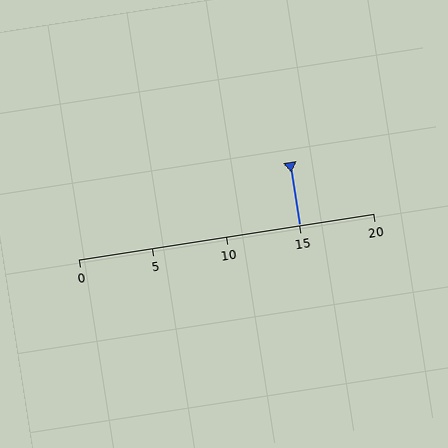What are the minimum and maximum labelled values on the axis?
The axis runs from 0 to 20.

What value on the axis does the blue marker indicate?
The marker indicates approximately 15.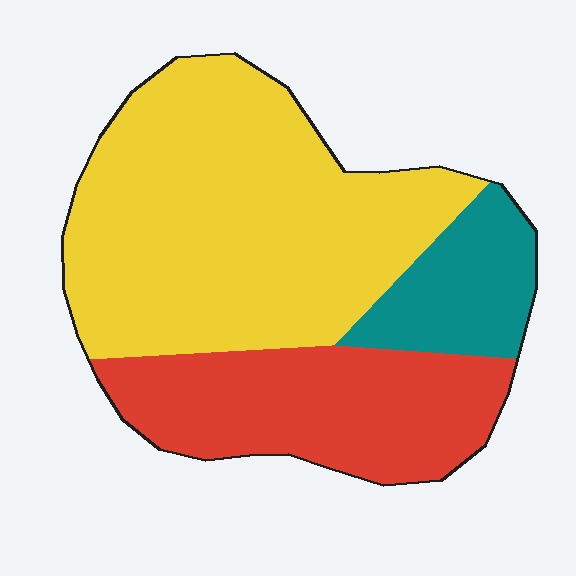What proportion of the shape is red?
Red takes up about one third (1/3) of the shape.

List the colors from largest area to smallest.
From largest to smallest: yellow, red, teal.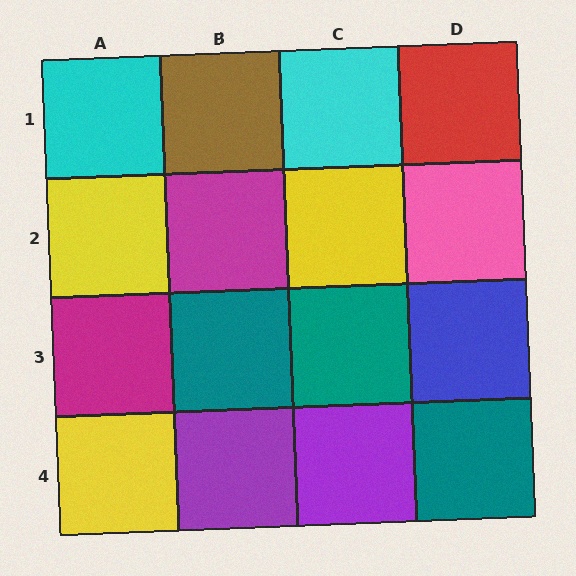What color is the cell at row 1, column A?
Cyan.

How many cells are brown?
1 cell is brown.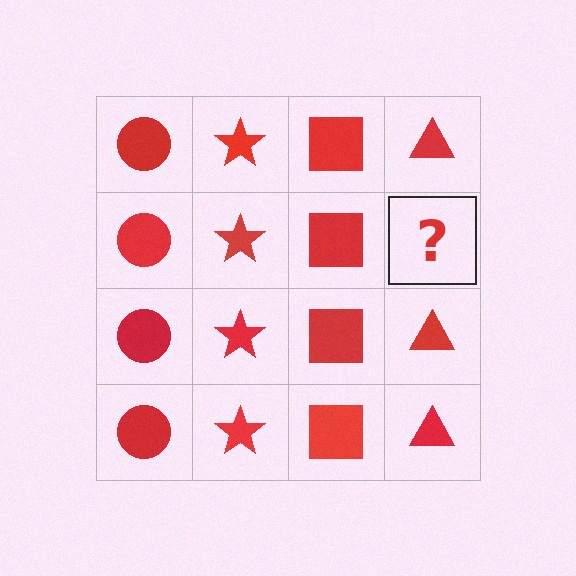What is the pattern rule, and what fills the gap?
The rule is that each column has a consistent shape. The gap should be filled with a red triangle.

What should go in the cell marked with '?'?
The missing cell should contain a red triangle.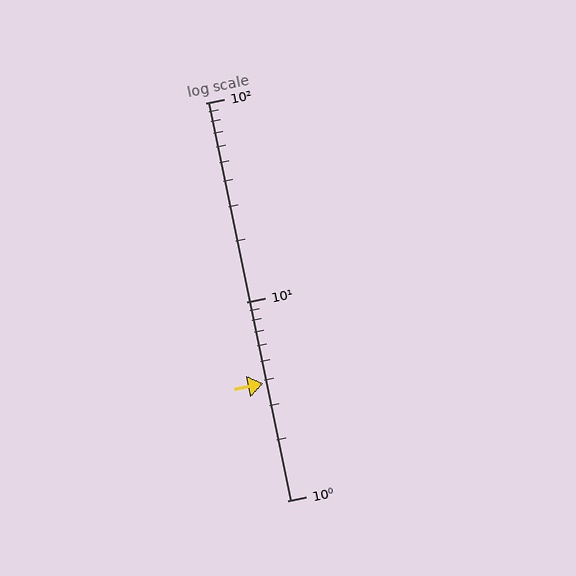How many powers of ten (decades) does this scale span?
The scale spans 2 decades, from 1 to 100.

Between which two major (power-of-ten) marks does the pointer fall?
The pointer is between 1 and 10.